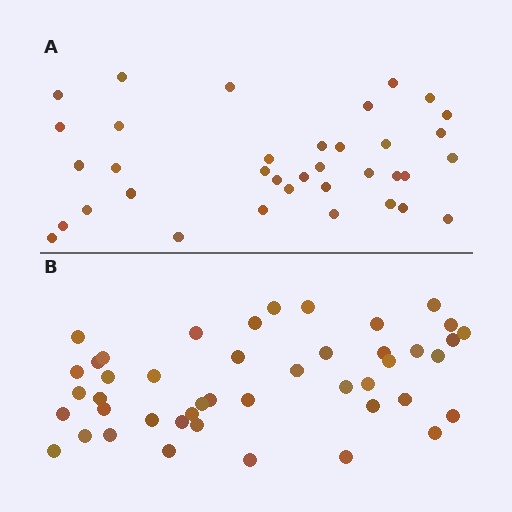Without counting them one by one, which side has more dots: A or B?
Region B (the bottom region) has more dots.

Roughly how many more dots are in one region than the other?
Region B has roughly 8 or so more dots than region A.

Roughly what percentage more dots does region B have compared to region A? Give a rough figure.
About 25% more.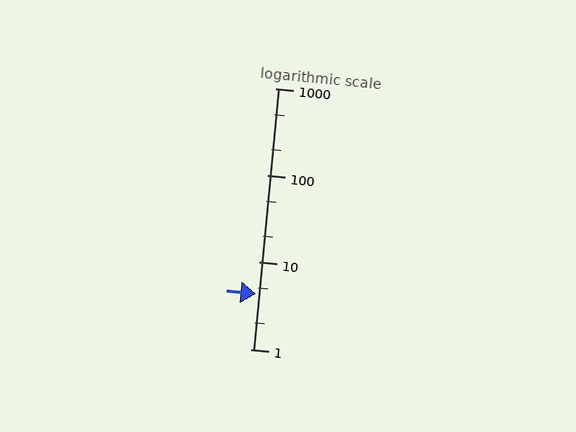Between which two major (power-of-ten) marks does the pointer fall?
The pointer is between 1 and 10.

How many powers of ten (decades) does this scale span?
The scale spans 3 decades, from 1 to 1000.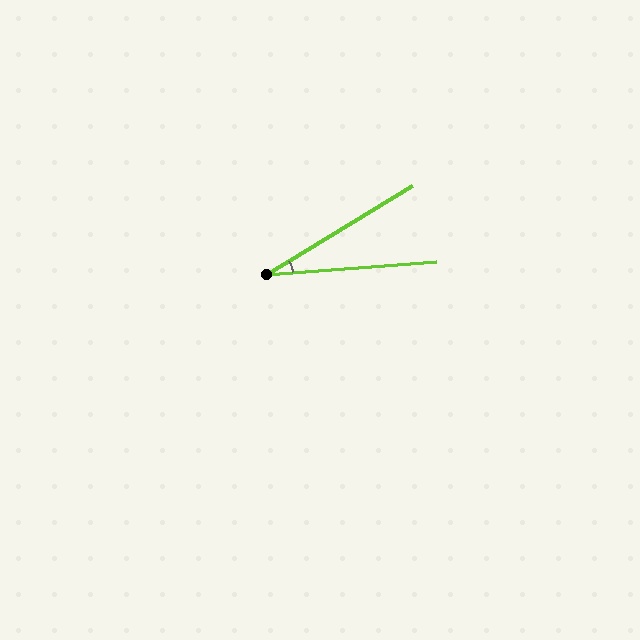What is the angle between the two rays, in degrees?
Approximately 27 degrees.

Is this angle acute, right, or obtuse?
It is acute.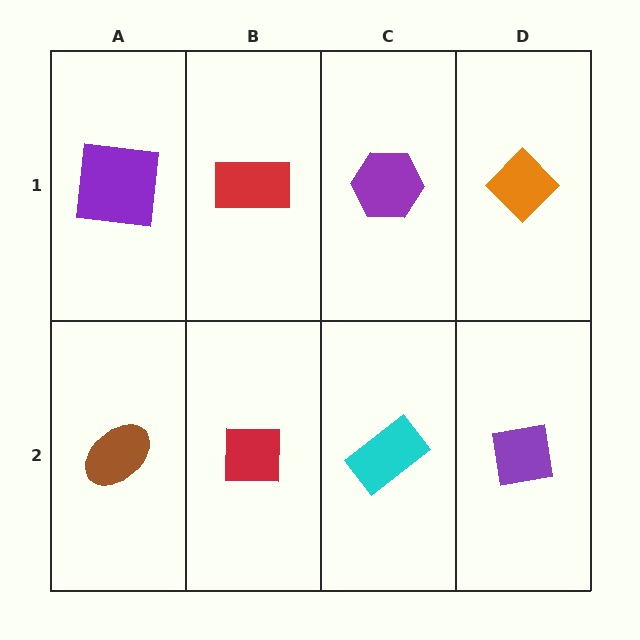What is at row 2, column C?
A cyan rectangle.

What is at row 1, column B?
A red rectangle.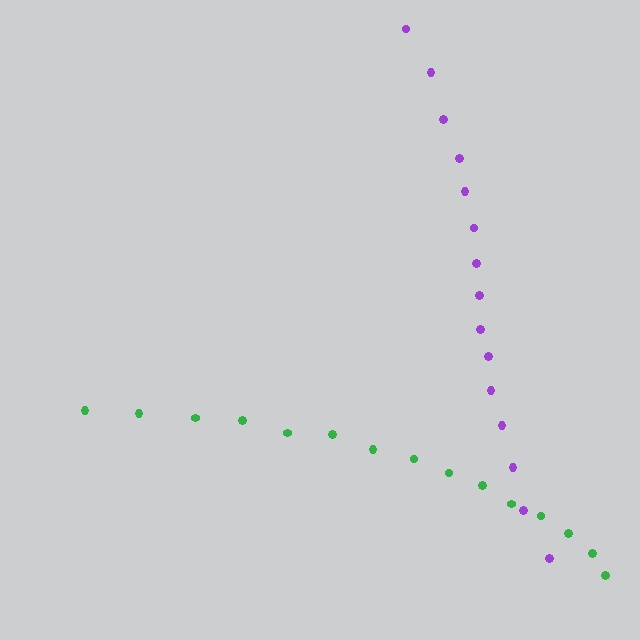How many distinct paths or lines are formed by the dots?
There are 2 distinct paths.